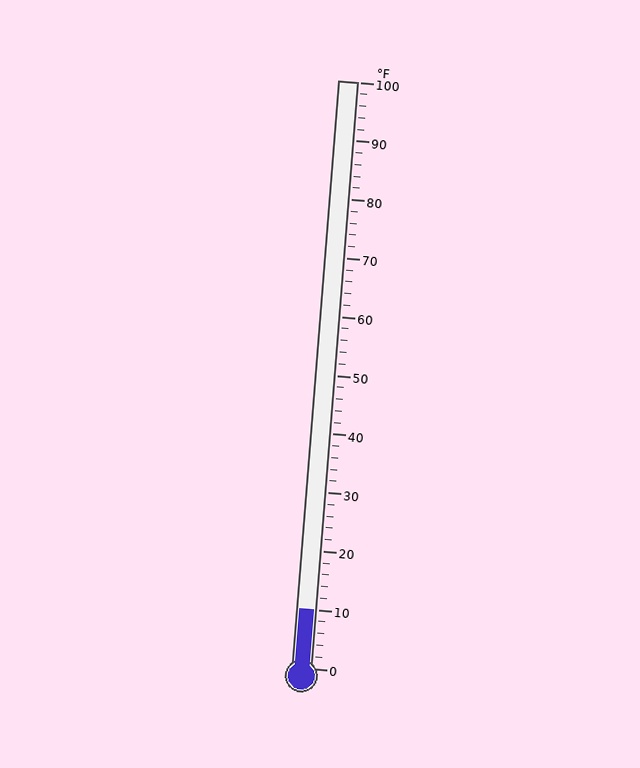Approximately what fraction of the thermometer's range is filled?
The thermometer is filled to approximately 10% of its range.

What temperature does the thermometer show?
The thermometer shows approximately 10°F.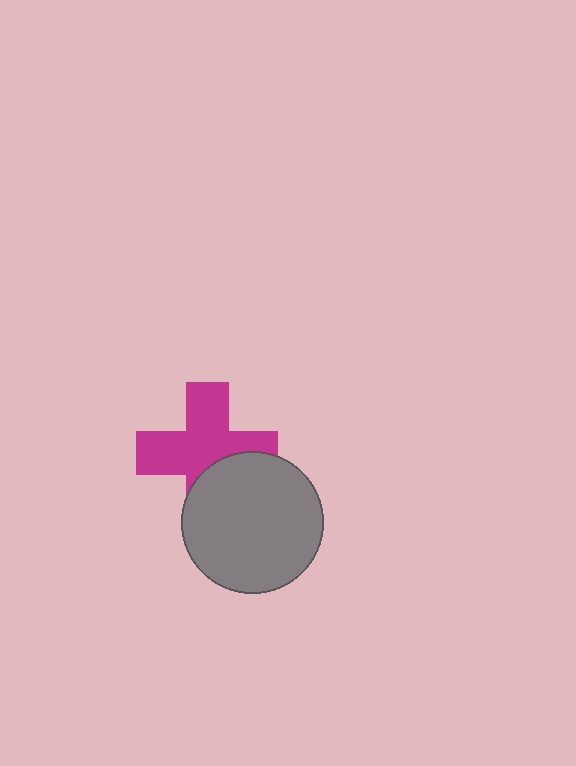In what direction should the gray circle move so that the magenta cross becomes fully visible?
The gray circle should move down. That is the shortest direction to clear the overlap and leave the magenta cross fully visible.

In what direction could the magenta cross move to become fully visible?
The magenta cross could move up. That would shift it out from behind the gray circle entirely.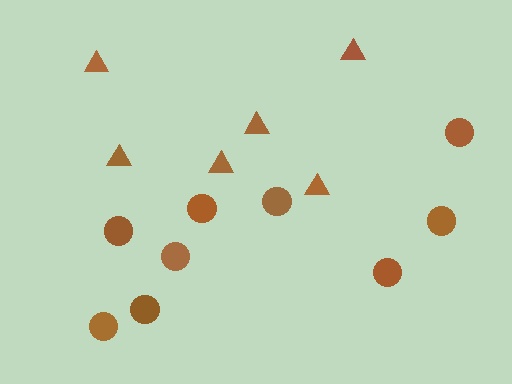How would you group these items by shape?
There are 2 groups: one group of triangles (6) and one group of circles (9).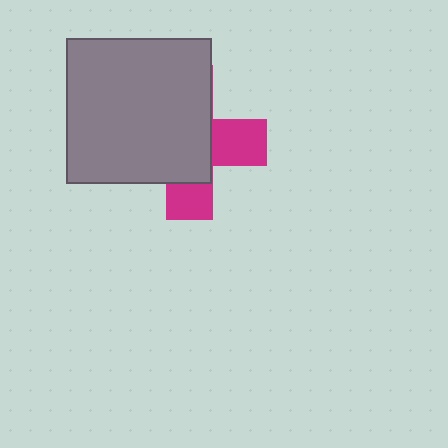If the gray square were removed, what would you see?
You would see the complete magenta cross.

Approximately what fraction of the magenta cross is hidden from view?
Roughly 64% of the magenta cross is hidden behind the gray square.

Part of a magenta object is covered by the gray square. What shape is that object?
It is a cross.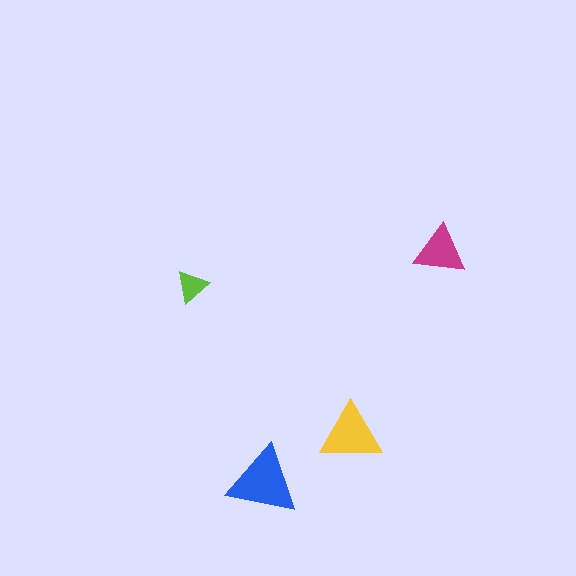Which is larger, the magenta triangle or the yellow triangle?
The yellow one.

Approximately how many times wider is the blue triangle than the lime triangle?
About 2 times wider.